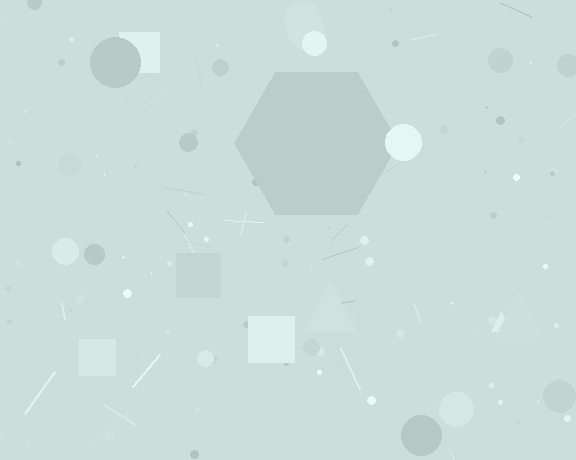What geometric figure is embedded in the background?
A hexagon is embedded in the background.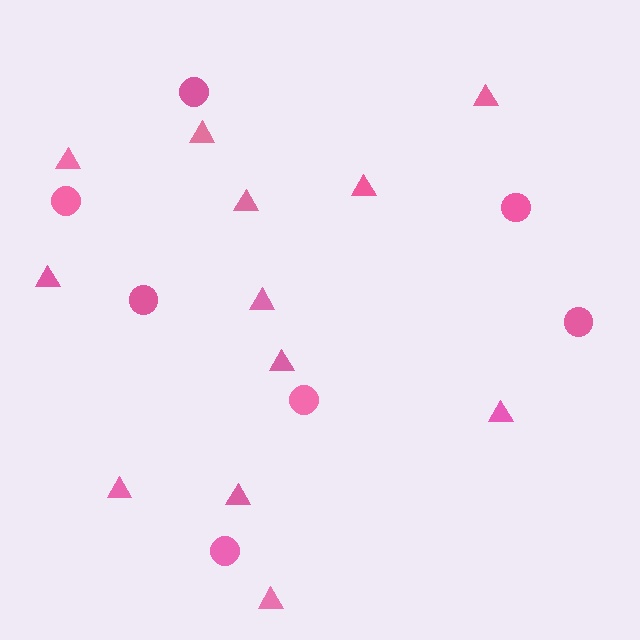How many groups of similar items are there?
There are 2 groups: one group of triangles (12) and one group of circles (7).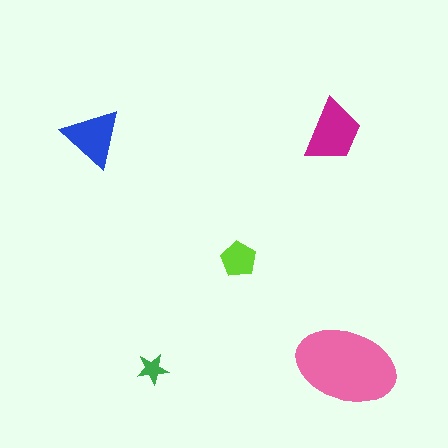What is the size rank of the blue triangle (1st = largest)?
3rd.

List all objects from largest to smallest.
The pink ellipse, the magenta trapezoid, the blue triangle, the lime pentagon, the green star.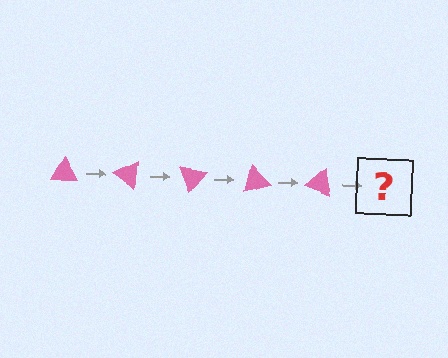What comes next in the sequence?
The next element should be a pink triangle rotated 175 degrees.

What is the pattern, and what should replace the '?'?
The pattern is that the triangle rotates 35 degrees each step. The '?' should be a pink triangle rotated 175 degrees.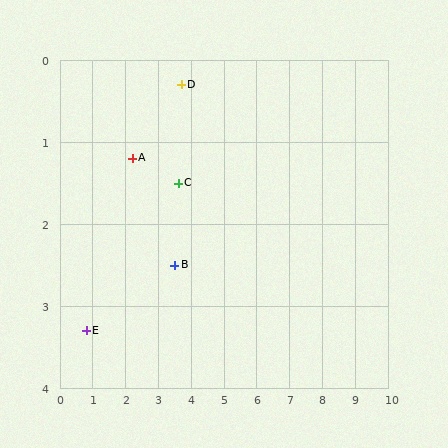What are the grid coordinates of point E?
Point E is at approximately (0.8, 3.3).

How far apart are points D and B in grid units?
Points D and B are about 2.2 grid units apart.